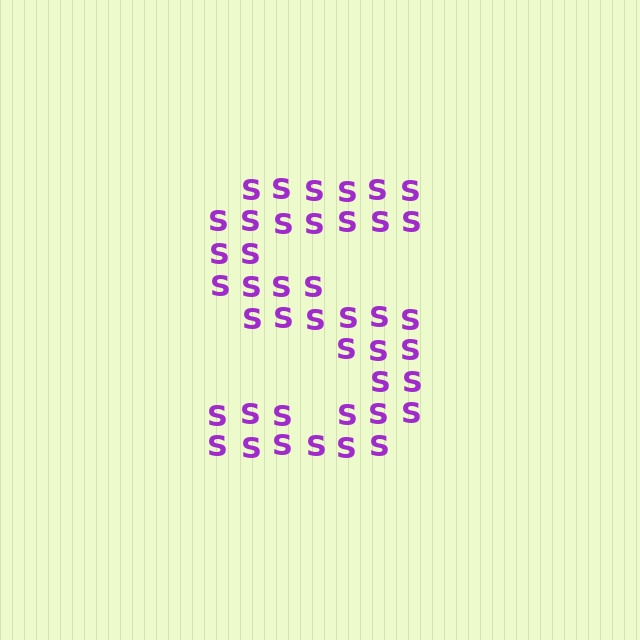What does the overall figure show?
The overall figure shows the letter S.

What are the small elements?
The small elements are letter S's.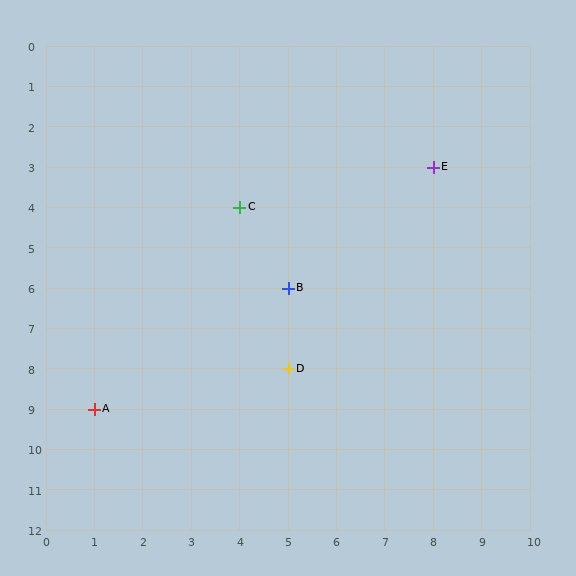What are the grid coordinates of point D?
Point D is at grid coordinates (5, 8).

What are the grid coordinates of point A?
Point A is at grid coordinates (1, 9).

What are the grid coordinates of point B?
Point B is at grid coordinates (5, 6).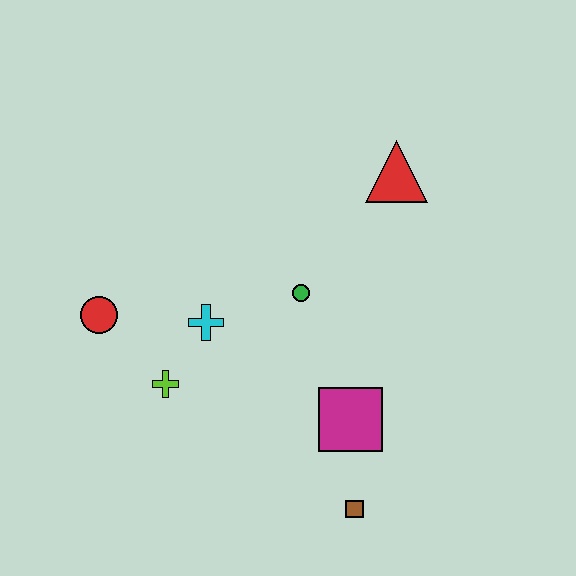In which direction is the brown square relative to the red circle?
The brown square is to the right of the red circle.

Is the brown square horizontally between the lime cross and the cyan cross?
No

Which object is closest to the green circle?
The cyan cross is closest to the green circle.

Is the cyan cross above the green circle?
No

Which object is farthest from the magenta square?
The red circle is farthest from the magenta square.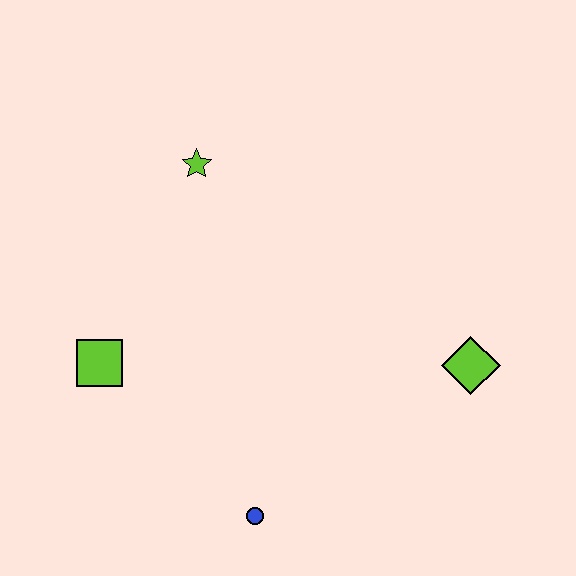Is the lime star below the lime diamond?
No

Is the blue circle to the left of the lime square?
No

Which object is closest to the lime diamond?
The blue circle is closest to the lime diamond.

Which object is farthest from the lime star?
The blue circle is farthest from the lime star.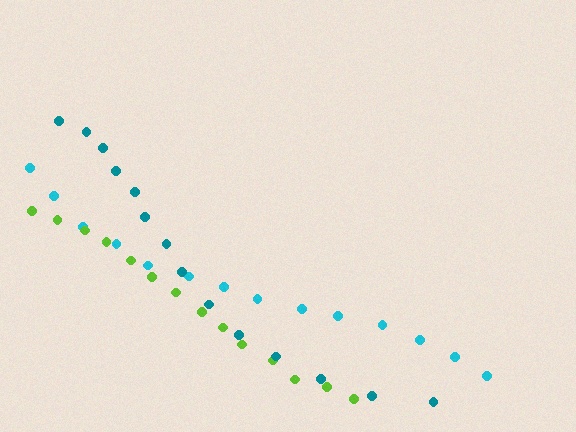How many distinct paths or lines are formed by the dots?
There are 3 distinct paths.